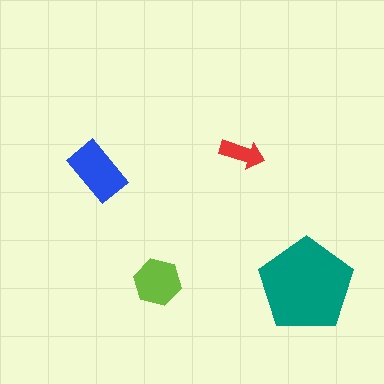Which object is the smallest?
The red arrow.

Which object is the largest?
The teal pentagon.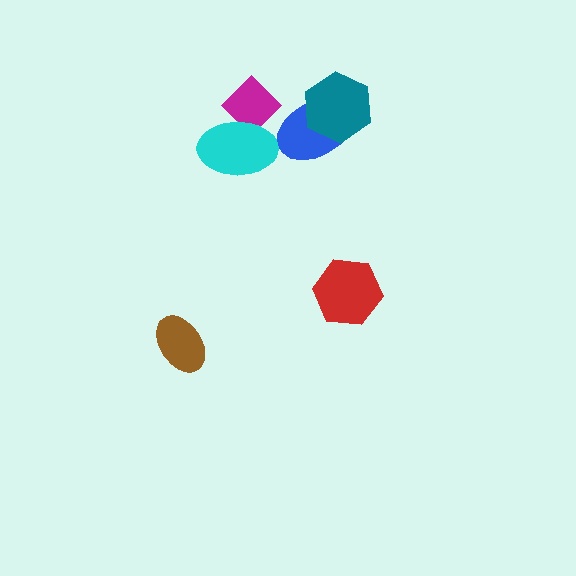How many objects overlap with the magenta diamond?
1 object overlaps with the magenta diamond.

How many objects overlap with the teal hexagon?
1 object overlaps with the teal hexagon.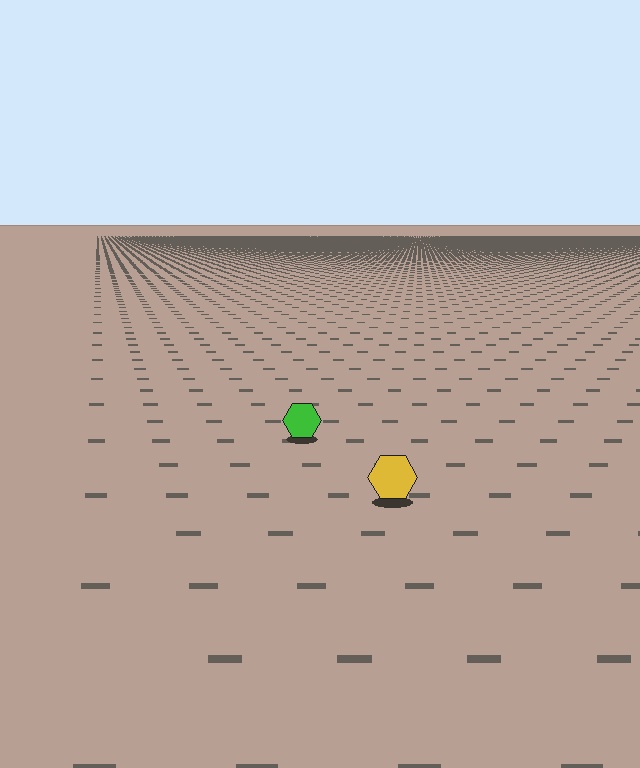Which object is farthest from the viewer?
The green hexagon is farthest from the viewer. It appears smaller and the ground texture around it is denser.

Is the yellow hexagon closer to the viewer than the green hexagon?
Yes. The yellow hexagon is closer — you can tell from the texture gradient: the ground texture is coarser near it.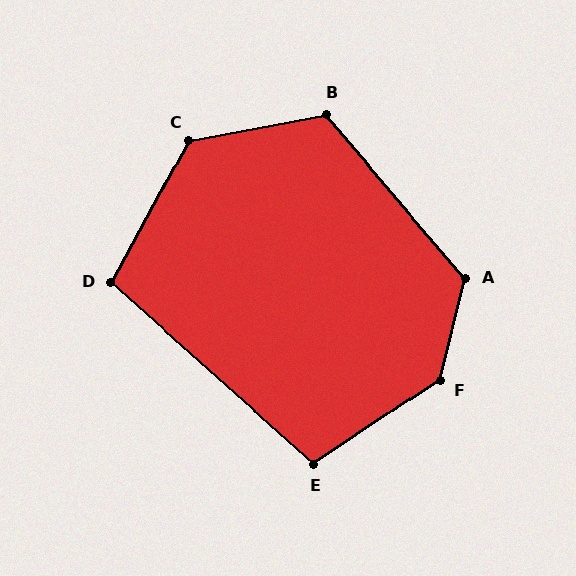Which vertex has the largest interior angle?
F, at approximately 138 degrees.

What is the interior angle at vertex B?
Approximately 119 degrees (obtuse).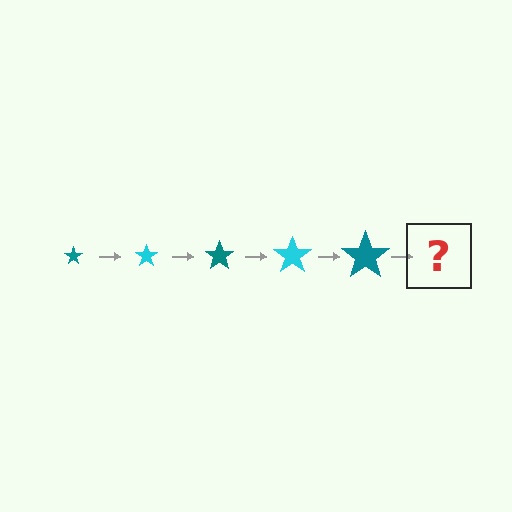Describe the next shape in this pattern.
It should be a cyan star, larger than the previous one.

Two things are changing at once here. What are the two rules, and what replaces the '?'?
The two rules are that the star grows larger each step and the color cycles through teal and cyan. The '?' should be a cyan star, larger than the previous one.